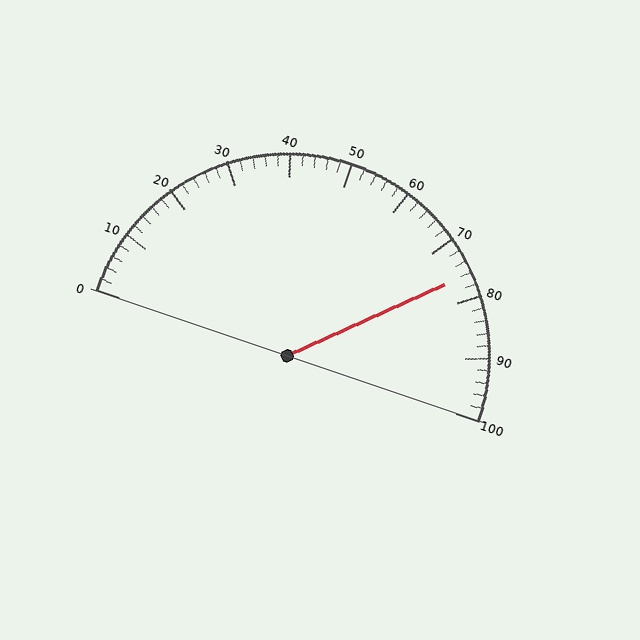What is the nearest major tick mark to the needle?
The nearest major tick mark is 80.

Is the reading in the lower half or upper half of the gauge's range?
The reading is in the upper half of the range (0 to 100).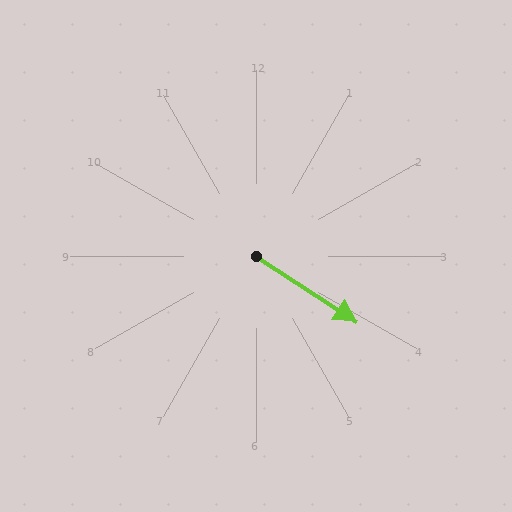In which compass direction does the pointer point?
Southeast.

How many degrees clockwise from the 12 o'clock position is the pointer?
Approximately 123 degrees.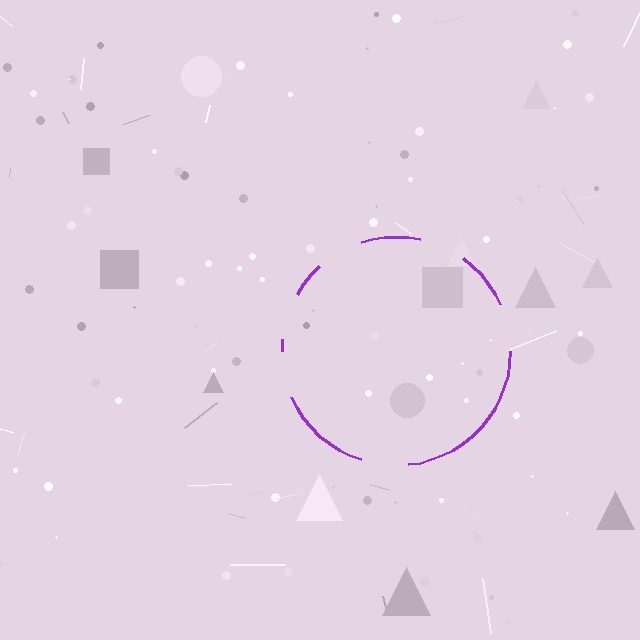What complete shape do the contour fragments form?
The contour fragments form a circle.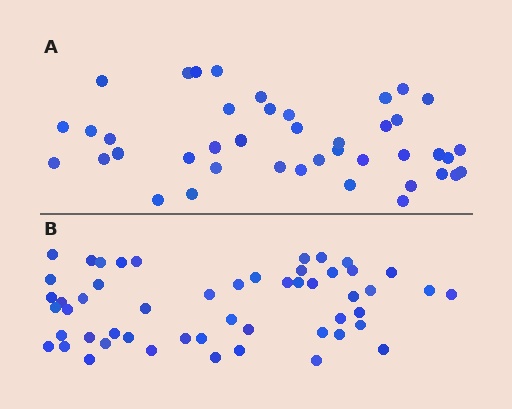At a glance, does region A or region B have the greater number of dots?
Region B (the bottom region) has more dots.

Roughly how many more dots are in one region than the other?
Region B has roughly 10 or so more dots than region A.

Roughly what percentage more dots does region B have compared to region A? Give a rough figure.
About 25% more.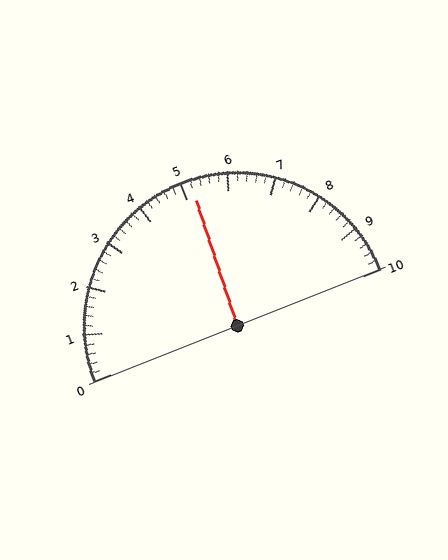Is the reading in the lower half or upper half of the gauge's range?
The reading is in the upper half of the range (0 to 10).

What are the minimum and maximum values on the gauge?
The gauge ranges from 0 to 10.